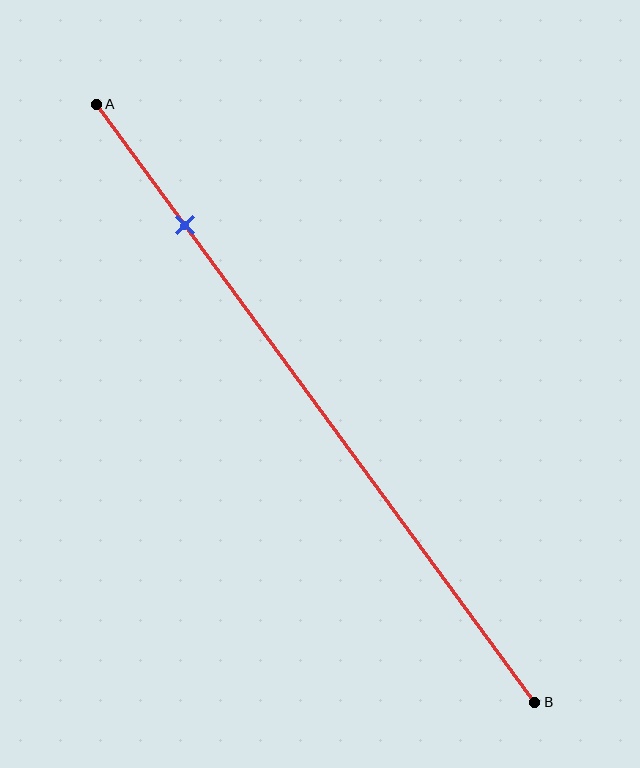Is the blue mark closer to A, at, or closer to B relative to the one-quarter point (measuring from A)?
The blue mark is closer to point A than the one-quarter point of segment AB.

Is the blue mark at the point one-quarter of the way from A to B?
No, the mark is at about 20% from A, not at the 25% one-quarter point.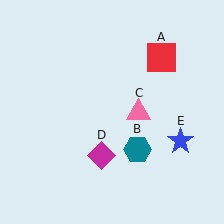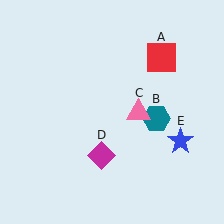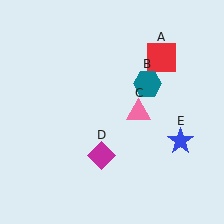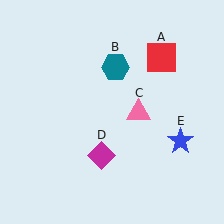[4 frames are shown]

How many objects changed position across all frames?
1 object changed position: teal hexagon (object B).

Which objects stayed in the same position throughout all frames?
Red square (object A) and pink triangle (object C) and magenta diamond (object D) and blue star (object E) remained stationary.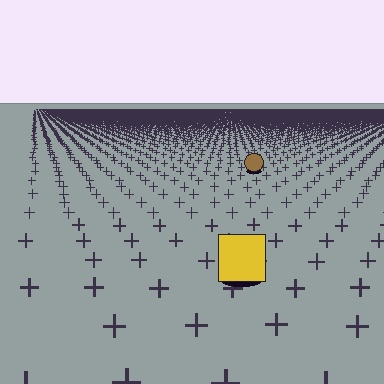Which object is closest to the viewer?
The yellow square is closest. The texture marks near it are larger and more spread out.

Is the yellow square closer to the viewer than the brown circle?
Yes. The yellow square is closer — you can tell from the texture gradient: the ground texture is coarser near it.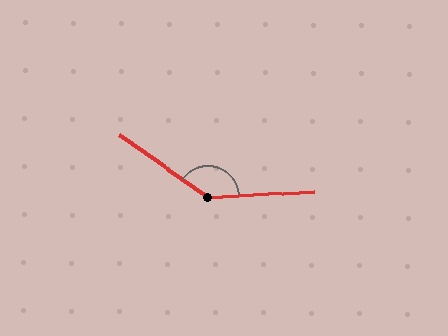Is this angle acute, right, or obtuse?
It is obtuse.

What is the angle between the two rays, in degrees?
Approximately 142 degrees.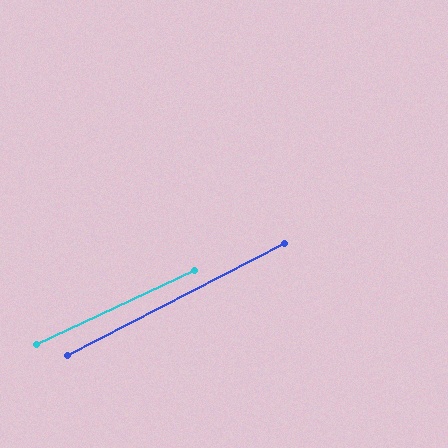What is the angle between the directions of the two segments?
Approximately 2 degrees.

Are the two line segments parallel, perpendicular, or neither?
Parallel — their directions differ by only 1.9°.